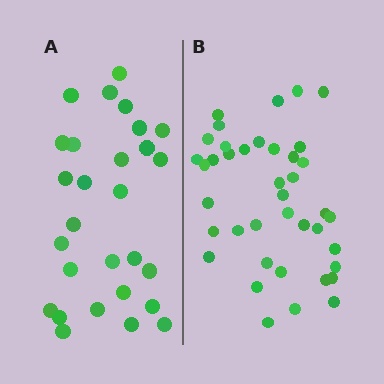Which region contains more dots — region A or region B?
Region B (the right region) has more dots.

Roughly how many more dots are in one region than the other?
Region B has roughly 12 or so more dots than region A.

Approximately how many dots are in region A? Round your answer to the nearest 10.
About 30 dots. (The exact count is 28, which rounds to 30.)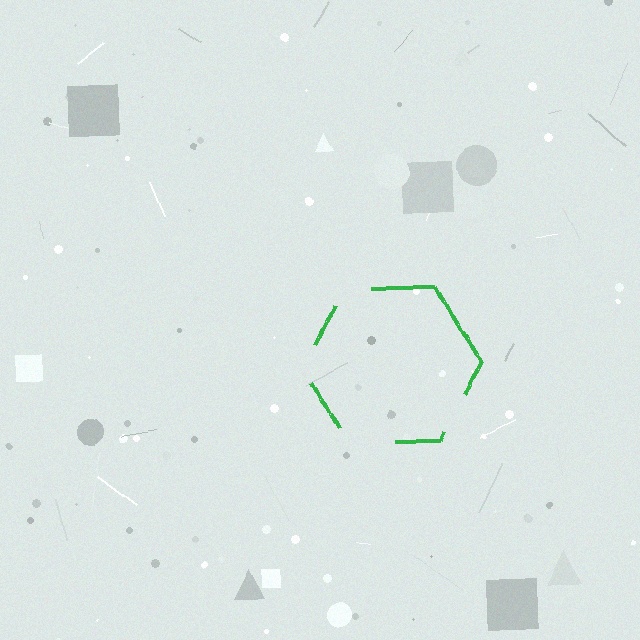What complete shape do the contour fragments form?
The contour fragments form a hexagon.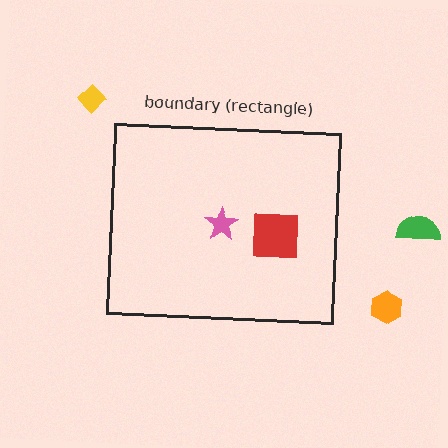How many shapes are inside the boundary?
2 inside, 3 outside.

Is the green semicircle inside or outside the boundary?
Outside.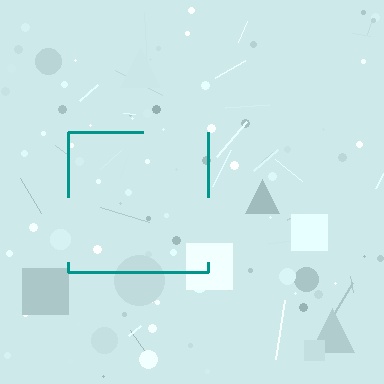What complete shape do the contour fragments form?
The contour fragments form a square.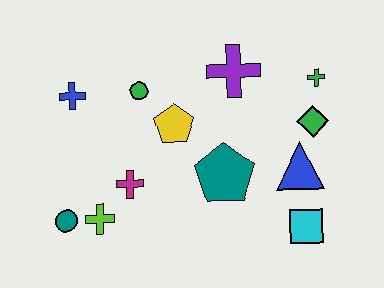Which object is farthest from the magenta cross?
The green cross is farthest from the magenta cross.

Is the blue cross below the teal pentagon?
No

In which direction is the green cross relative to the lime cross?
The green cross is to the right of the lime cross.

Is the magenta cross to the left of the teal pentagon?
Yes